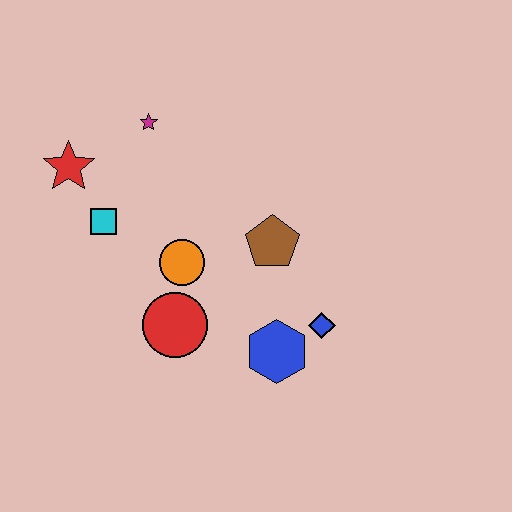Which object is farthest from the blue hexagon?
The red star is farthest from the blue hexagon.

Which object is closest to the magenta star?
The red star is closest to the magenta star.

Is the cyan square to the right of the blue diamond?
No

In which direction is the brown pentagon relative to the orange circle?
The brown pentagon is to the right of the orange circle.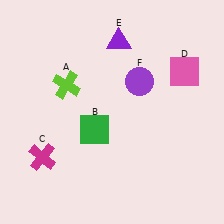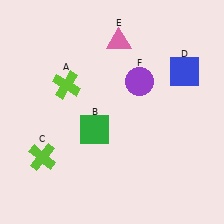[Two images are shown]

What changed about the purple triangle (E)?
In Image 1, E is purple. In Image 2, it changed to pink.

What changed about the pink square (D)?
In Image 1, D is pink. In Image 2, it changed to blue.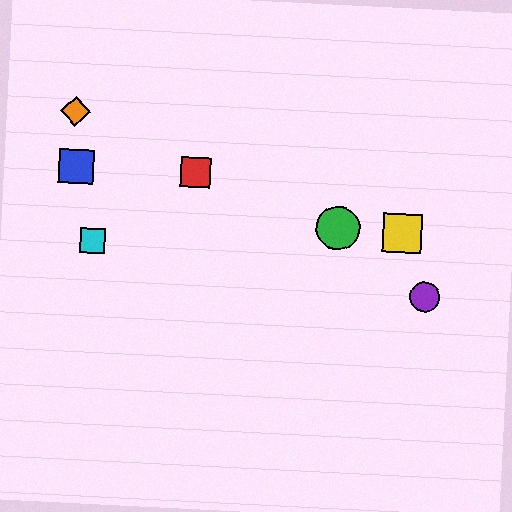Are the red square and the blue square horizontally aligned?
Yes, both are at y≈172.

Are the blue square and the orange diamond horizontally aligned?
No, the blue square is at y≈166 and the orange diamond is at y≈111.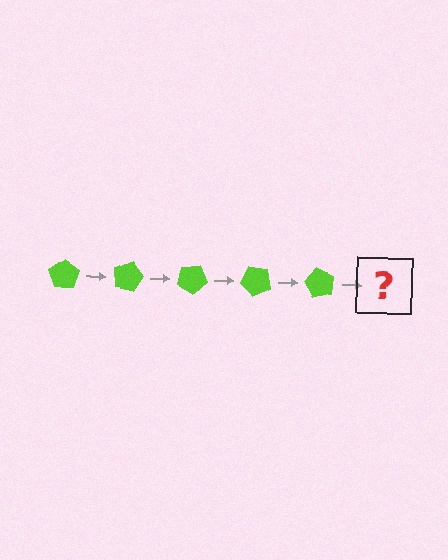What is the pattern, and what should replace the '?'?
The pattern is that the pentagon rotates 15 degrees each step. The '?' should be a lime pentagon rotated 75 degrees.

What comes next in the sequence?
The next element should be a lime pentagon rotated 75 degrees.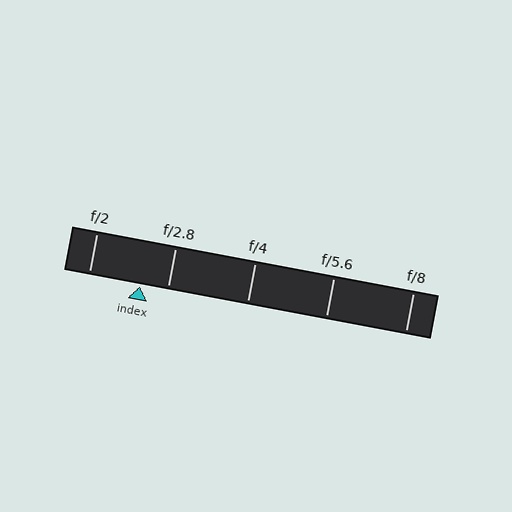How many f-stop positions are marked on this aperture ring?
There are 5 f-stop positions marked.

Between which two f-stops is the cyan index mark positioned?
The index mark is between f/2 and f/2.8.